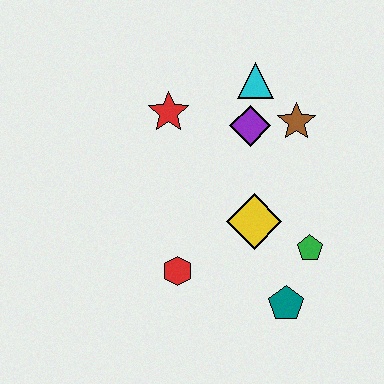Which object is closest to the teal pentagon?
The green pentagon is closest to the teal pentagon.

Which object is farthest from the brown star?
The red hexagon is farthest from the brown star.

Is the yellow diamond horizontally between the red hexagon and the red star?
No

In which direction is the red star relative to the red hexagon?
The red star is above the red hexagon.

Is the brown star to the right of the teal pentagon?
Yes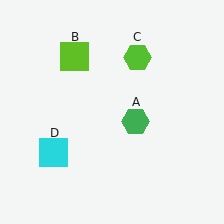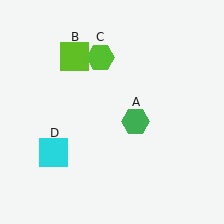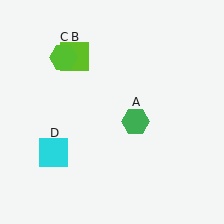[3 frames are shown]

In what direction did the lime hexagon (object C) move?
The lime hexagon (object C) moved left.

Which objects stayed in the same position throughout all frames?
Green hexagon (object A) and lime square (object B) and cyan square (object D) remained stationary.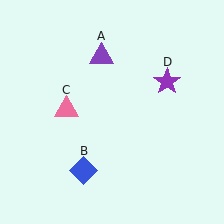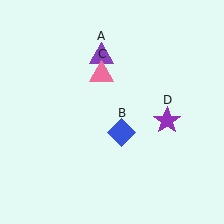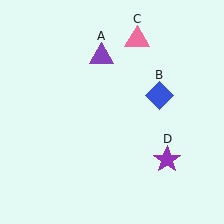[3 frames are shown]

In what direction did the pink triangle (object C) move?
The pink triangle (object C) moved up and to the right.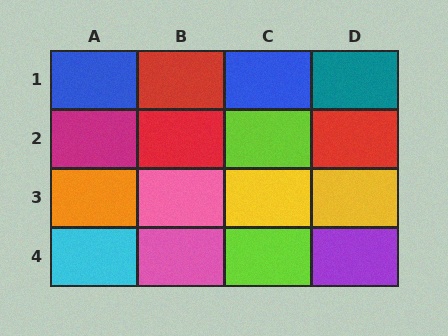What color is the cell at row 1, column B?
Red.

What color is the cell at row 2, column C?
Lime.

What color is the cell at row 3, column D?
Yellow.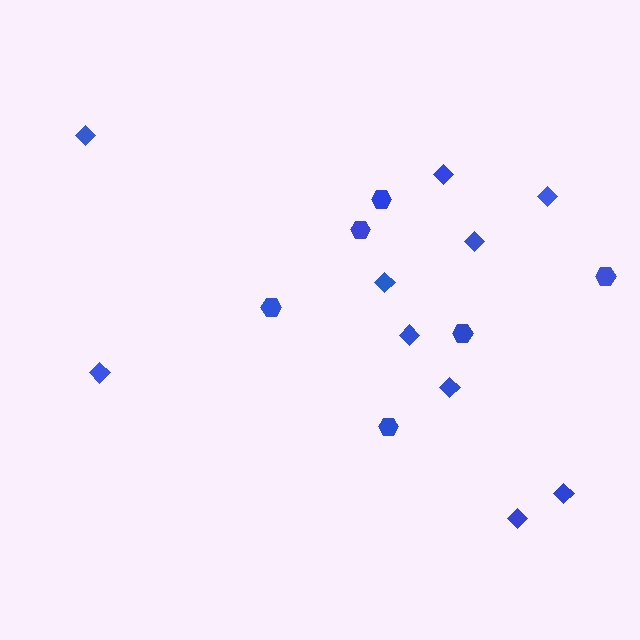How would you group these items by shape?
There are 2 groups: one group of diamonds (10) and one group of hexagons (6).